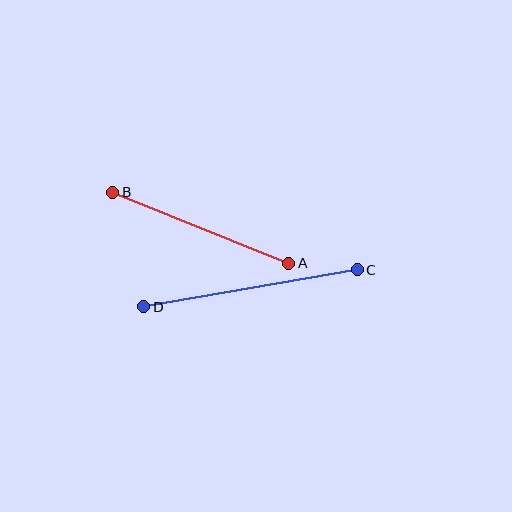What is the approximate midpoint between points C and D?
The midpoint is at approximately (250, 288) pixels.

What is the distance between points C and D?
The distance is approximately 217 pixels.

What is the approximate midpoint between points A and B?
The midpoint is at approximately (201, 228) pixels.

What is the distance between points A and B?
The distance is approximately 190 pixels.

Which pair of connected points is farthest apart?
Points C and D are farthest apart.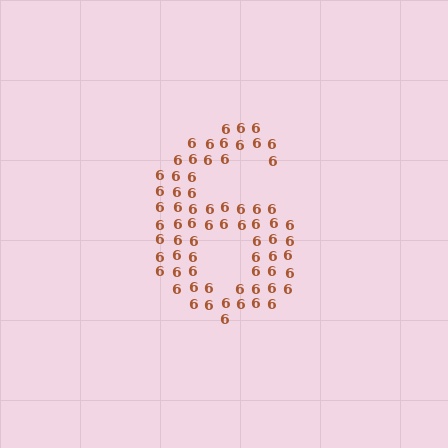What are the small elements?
The small elements are digit 6's.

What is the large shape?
The large shape is the digit 6.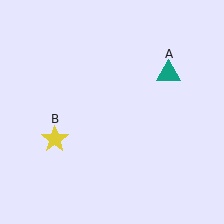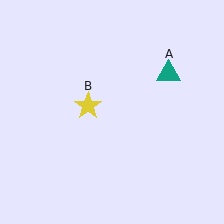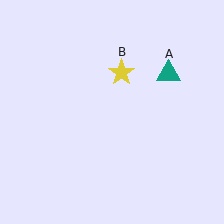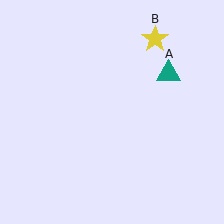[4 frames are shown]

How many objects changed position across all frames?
1 object changed position: yellow star (object B).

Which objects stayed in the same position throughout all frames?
Teal triangle (object A) remained stationary.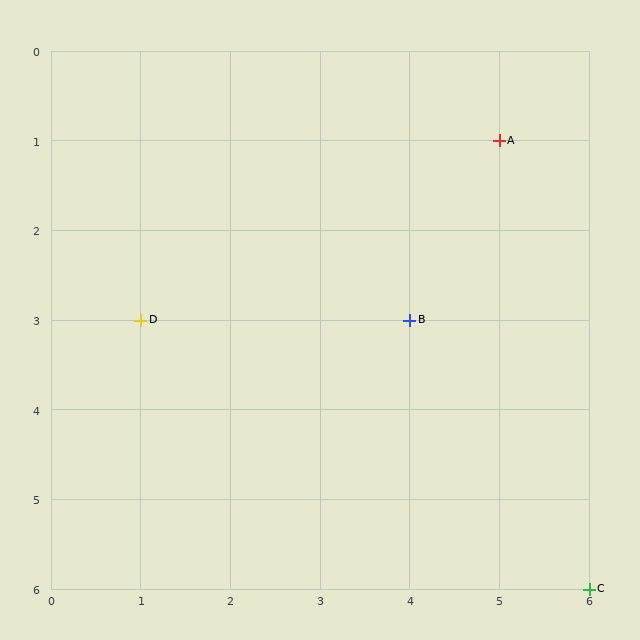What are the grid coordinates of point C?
Point C is at grid coordinates (6, 6).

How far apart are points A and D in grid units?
Points A and D are 4 columns and 2 rows apart (about 4.5 grid units diagonally).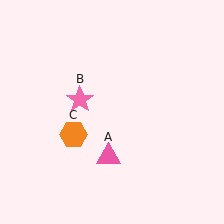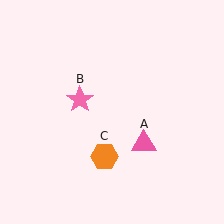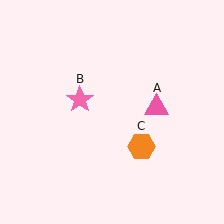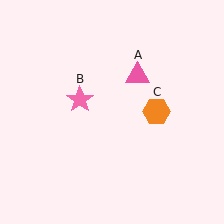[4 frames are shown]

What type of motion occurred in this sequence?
The pink triangle (object A), orange hexagon (object C) rotated counterclockwise around the center of the scene.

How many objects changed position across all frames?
2 objects changed position: pink triangle (object A), orange hexagon (object C).